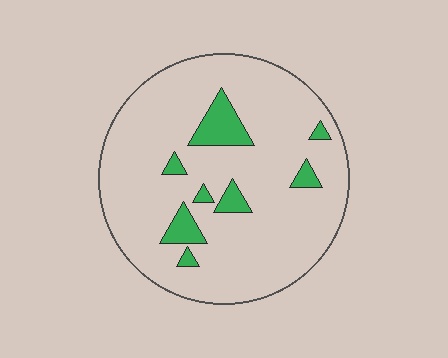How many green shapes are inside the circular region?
8.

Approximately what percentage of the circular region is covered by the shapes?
Approximately 10%.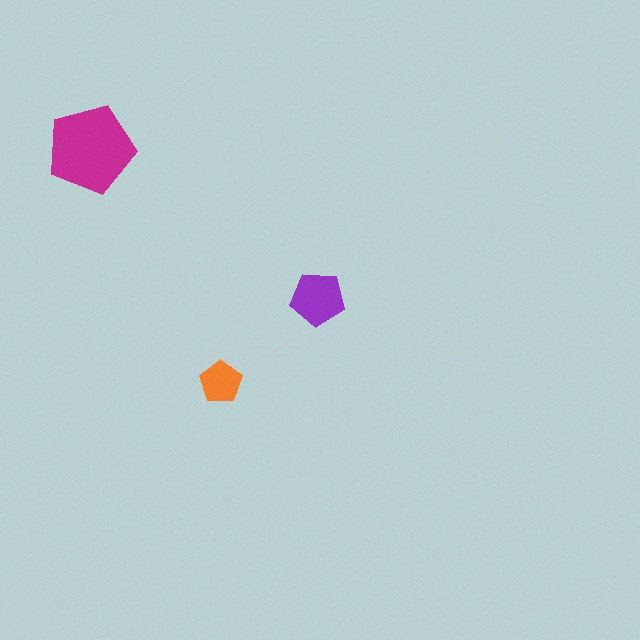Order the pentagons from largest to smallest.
the magenta one, the purple one, the orange one.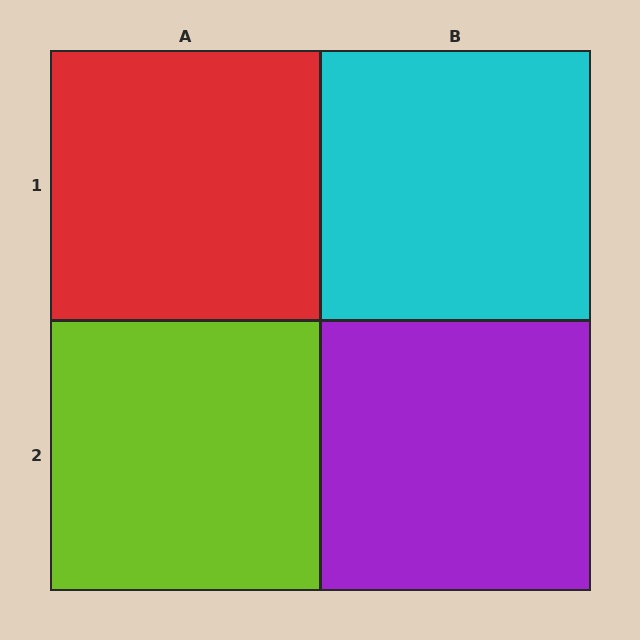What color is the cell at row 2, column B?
Purple.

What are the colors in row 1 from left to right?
Red, cyan.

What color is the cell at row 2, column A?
Lime.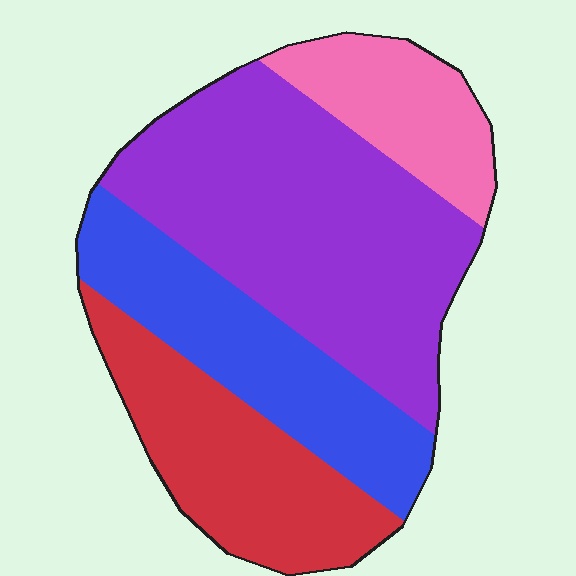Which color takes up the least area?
Pink, at roughly 15%.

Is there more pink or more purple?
Purple.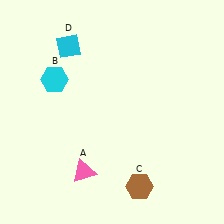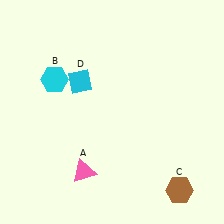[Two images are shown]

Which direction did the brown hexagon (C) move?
The brown hexagon (C) moved right.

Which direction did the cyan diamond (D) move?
The cyan diamond (D) moved down.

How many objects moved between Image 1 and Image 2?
2 objects moved between the two images.